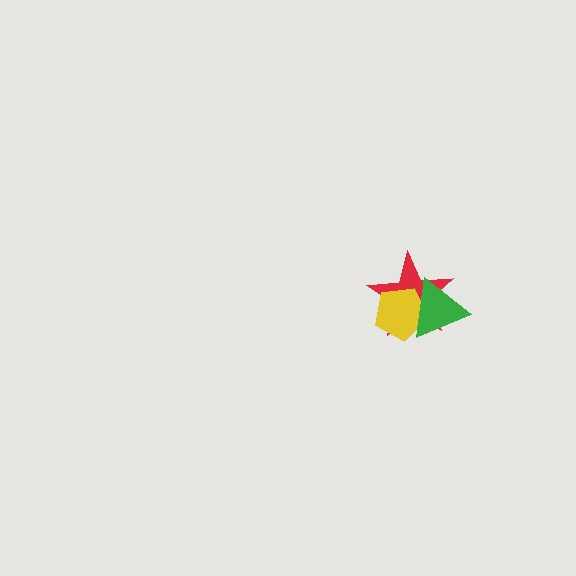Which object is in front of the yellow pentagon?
The green triangle is in front of the yellow pentagon.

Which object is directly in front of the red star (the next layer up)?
The yellow pentagon is directly in front of the red star.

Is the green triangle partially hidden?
No, no other shape covers it.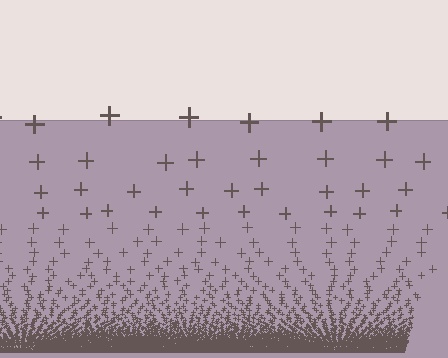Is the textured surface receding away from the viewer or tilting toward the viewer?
The surface appears to tilt toward the viewer. Texture elements get larger and sparser toward the top.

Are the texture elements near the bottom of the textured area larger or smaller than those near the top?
Smaller. The gradient is inverted — elements near the bottom are smaller and denser.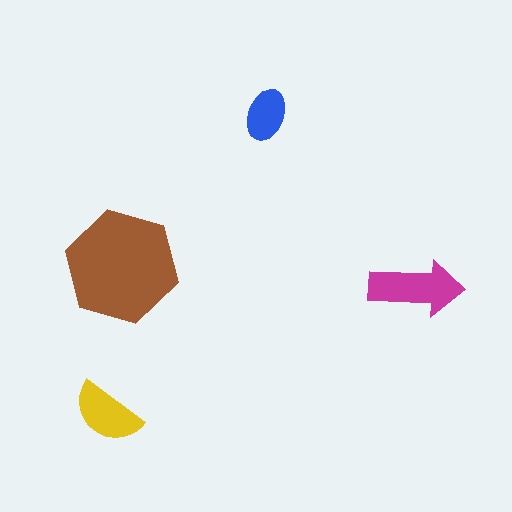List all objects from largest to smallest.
The brown hexagon, the magenta arrow, the yellow semicircle, the blue ellipse.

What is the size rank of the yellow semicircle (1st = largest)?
3rd.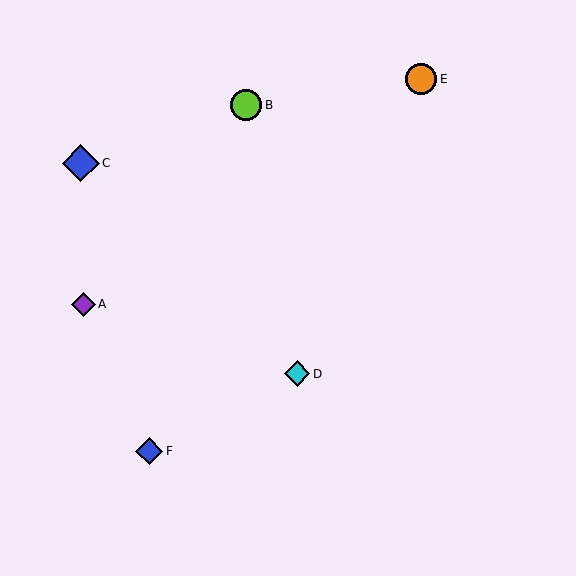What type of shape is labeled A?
Shape A is a purple diamond.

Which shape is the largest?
The blue diamond (labeled C) is the largest.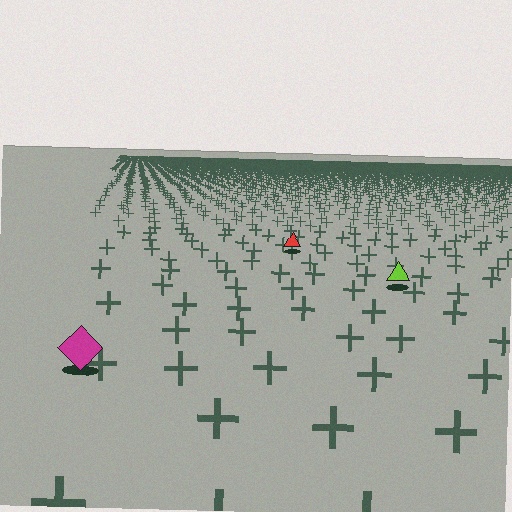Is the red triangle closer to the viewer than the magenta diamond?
No. The magenta diamond is closer — you can tell from the texture gradient: the ground texture is coarser near it.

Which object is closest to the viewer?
The magenta diamond is closest. The texture marks near it are larger and more spread out.